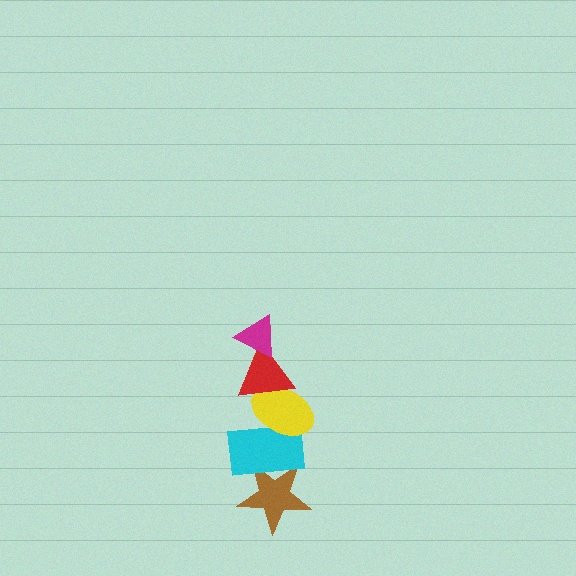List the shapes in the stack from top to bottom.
From top to bottom: the magenta triangle, the red triangle, the yellow ellipse, the cyan rectangle, the brown star.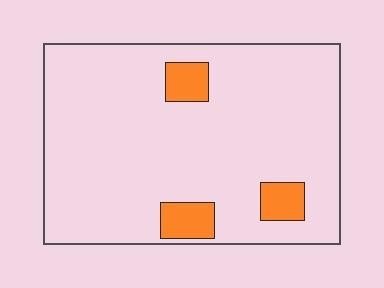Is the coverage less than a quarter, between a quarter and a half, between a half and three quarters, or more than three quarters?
Less than a quarter.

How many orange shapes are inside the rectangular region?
3.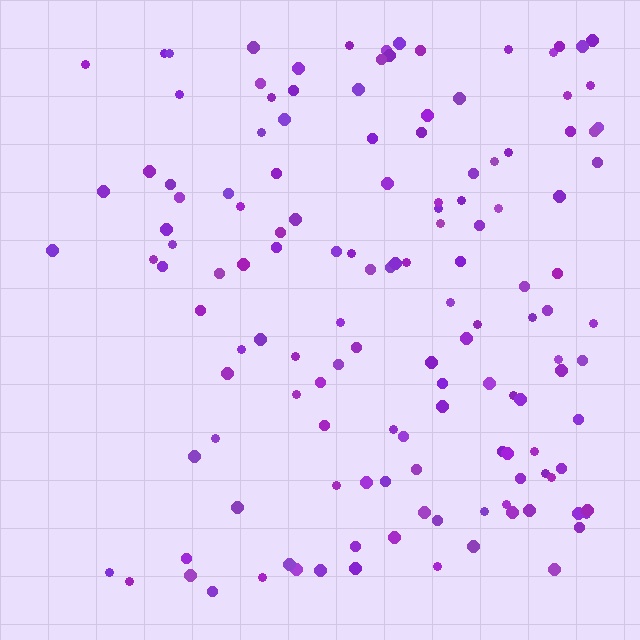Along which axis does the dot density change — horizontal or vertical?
Horizontal.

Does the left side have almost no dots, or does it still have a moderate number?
Still a moderate number, just noticeably fewer than the right.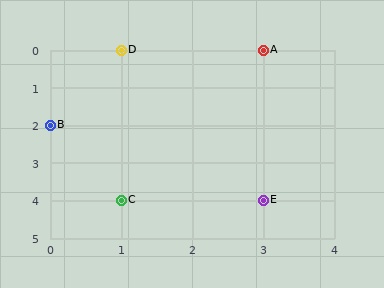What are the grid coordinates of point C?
Point C is at grid coordinates (1, 4).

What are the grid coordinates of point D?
Point D is at grid coordinates (1, 0).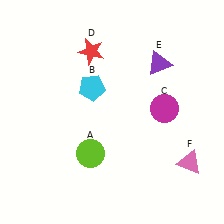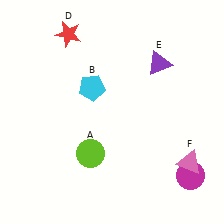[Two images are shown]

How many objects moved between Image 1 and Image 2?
2 objects moved between the two images.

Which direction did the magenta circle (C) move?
The magenta circle (C) moved down.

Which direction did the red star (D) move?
The red star (D) moved left.